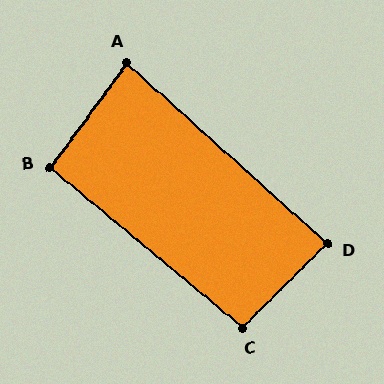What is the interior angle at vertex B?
Approximately 93 degrees (approximately right).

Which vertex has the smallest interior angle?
A, at approximately 84 degrees.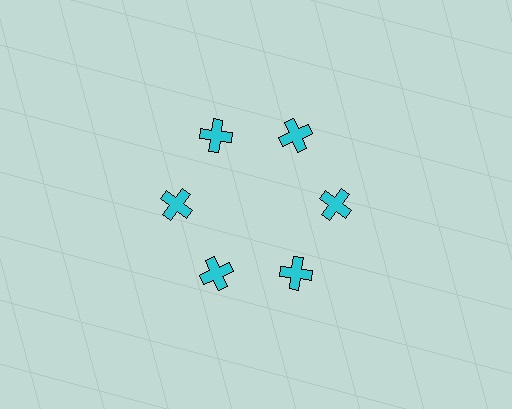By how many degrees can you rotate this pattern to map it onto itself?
The pattern maps onto itself every 60 degrees of rotation.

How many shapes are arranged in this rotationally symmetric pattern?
There are 6 shapes, arranged in 6 groups of 1.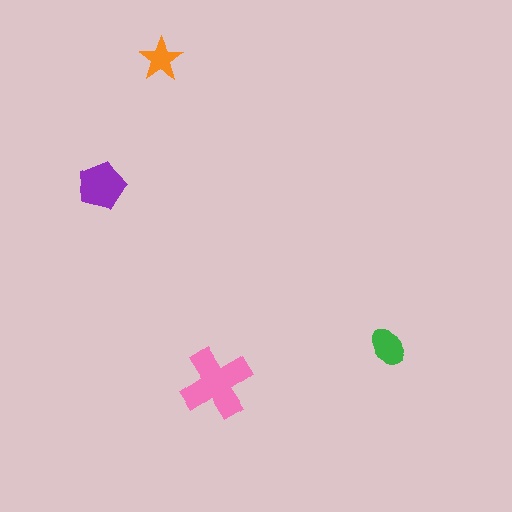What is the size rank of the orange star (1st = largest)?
4th.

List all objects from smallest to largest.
The orange star, the green ellipse, the purple pentagon, the pink cross.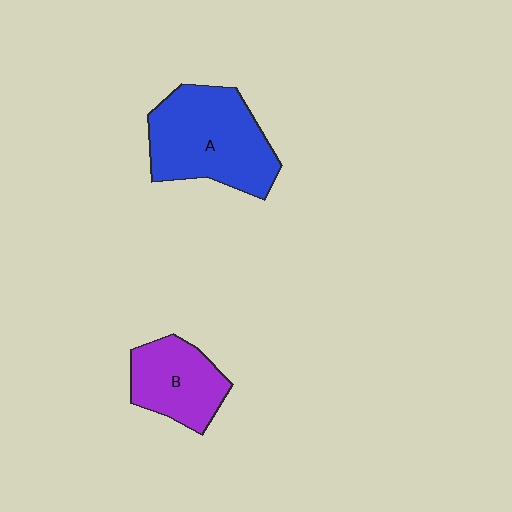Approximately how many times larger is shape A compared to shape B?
Approximately 1.6 times.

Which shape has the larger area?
Shape A (blue).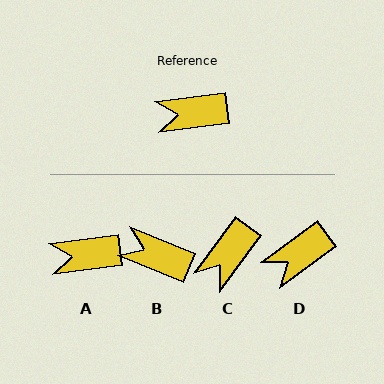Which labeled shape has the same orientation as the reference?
A.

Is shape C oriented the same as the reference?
No, it is off by about 46 degrees.